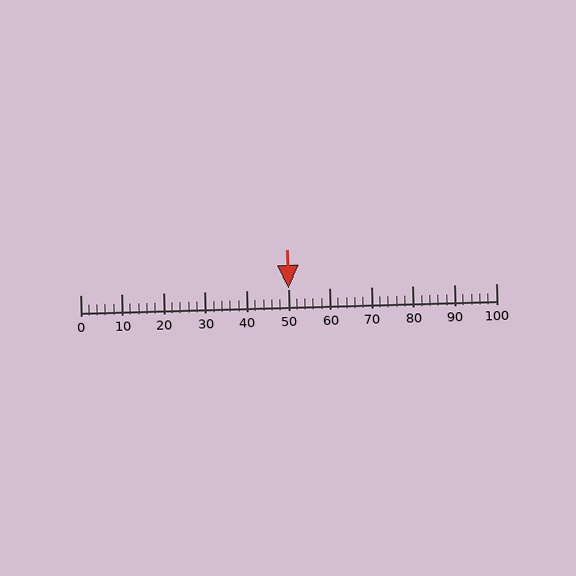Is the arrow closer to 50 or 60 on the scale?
The arrow is closer to 50.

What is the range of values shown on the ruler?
The ruler shows values from 0 to 100.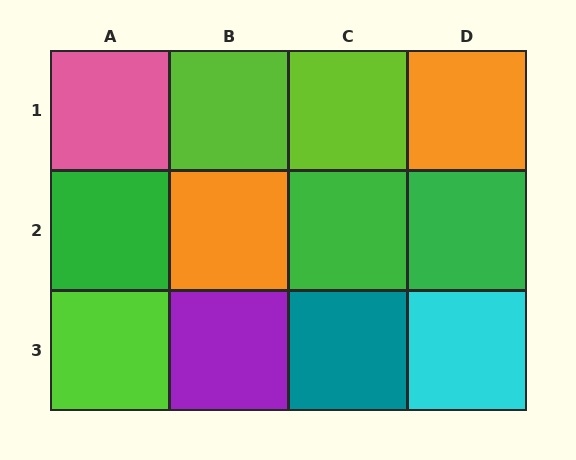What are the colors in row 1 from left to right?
Pink, lime, lime, orange.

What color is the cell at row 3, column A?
Lime.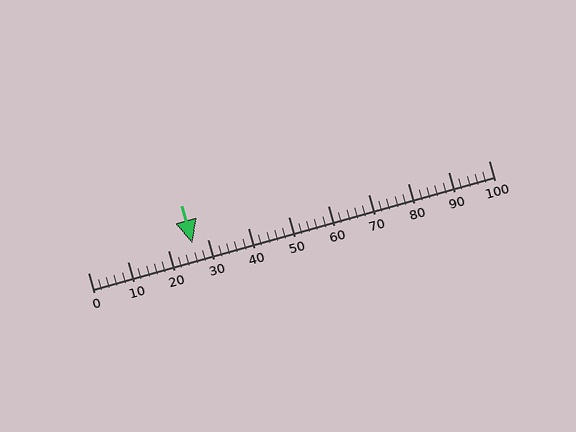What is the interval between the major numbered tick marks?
The major tick marks are spaced 10 units apart.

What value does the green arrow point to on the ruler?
The green arrow points to approximately 26.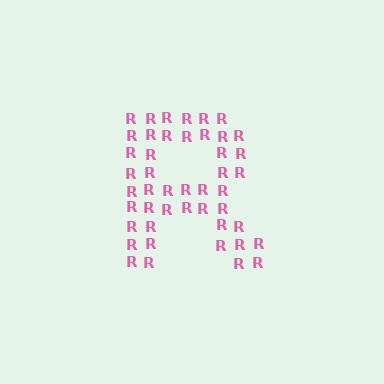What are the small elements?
The small elements are letter R's.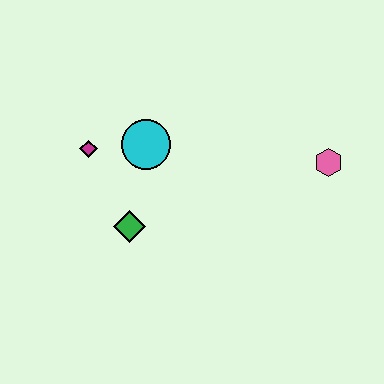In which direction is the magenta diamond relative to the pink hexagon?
The magenta diamond is to the left of the pink hexagon.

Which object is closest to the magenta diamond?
The cyan circle is closest to the magenta diamond.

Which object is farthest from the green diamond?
The pink hexagon is farthest from the green diamond.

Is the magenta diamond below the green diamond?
No